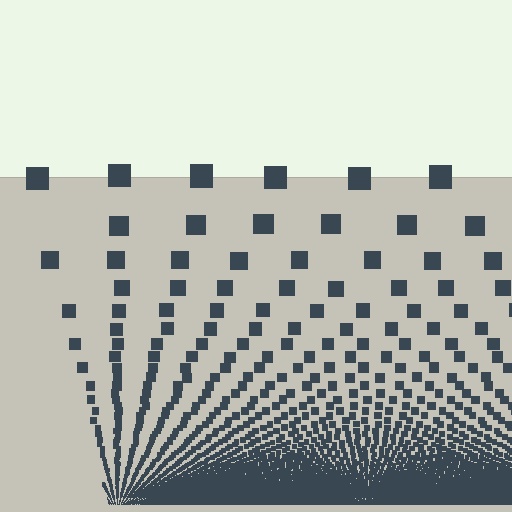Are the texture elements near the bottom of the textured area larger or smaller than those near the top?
Smaller. The gradient is inverted — elements near the bottom are smaller and denser.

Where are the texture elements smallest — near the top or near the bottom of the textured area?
Near the bottom.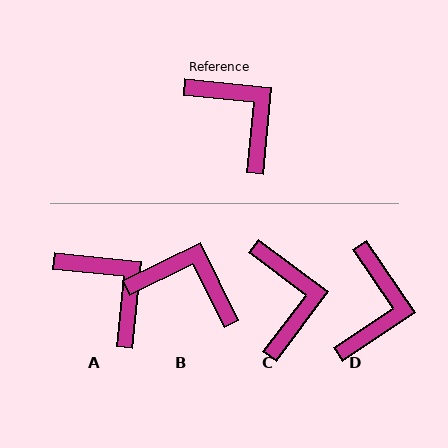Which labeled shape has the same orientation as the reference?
A.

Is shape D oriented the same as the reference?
No, it is off by about 51 degrees.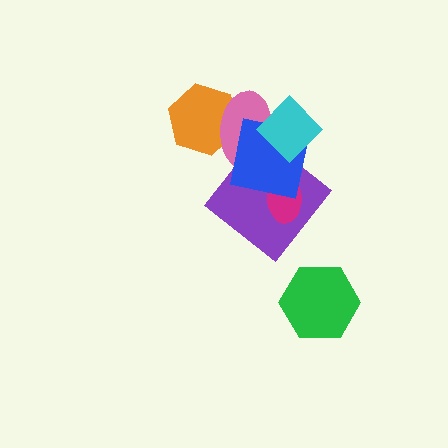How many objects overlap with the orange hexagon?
1 object overlaps with the orange hexagon.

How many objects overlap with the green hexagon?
0 objects overlap with the green hexagon.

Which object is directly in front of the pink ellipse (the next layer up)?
The purple diamond is directly in front of the pink ellipse.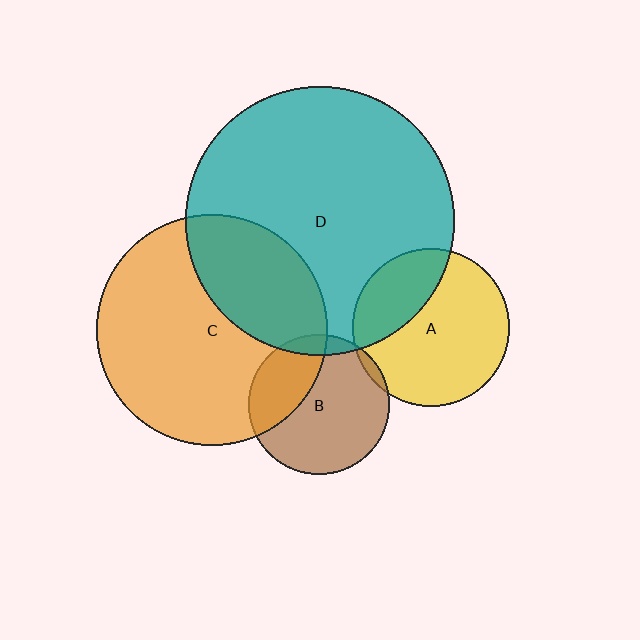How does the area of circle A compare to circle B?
Approximately 1.3 times.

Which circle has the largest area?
Circle D (teal).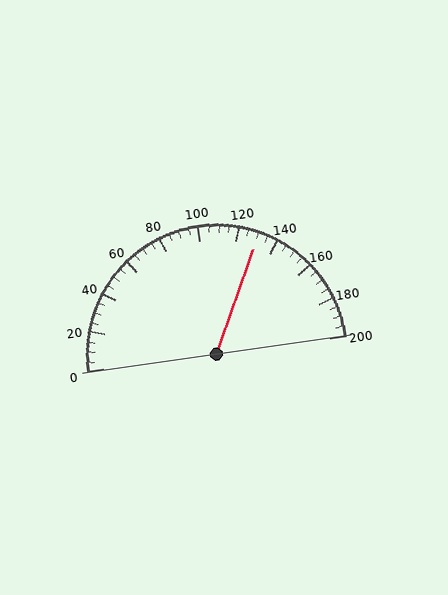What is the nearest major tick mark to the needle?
The nearest major tick mark is 120.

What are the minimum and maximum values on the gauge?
The gauge ranges from 0 to 200.